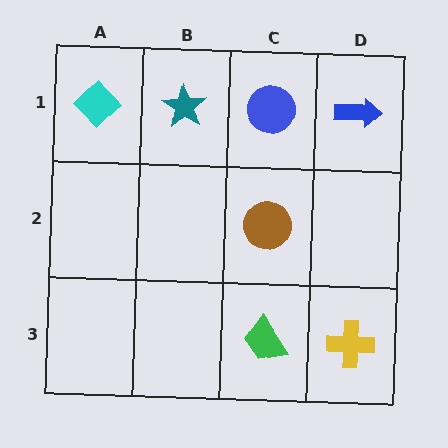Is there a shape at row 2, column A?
No, that cell is empty.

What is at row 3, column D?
A yellow cross.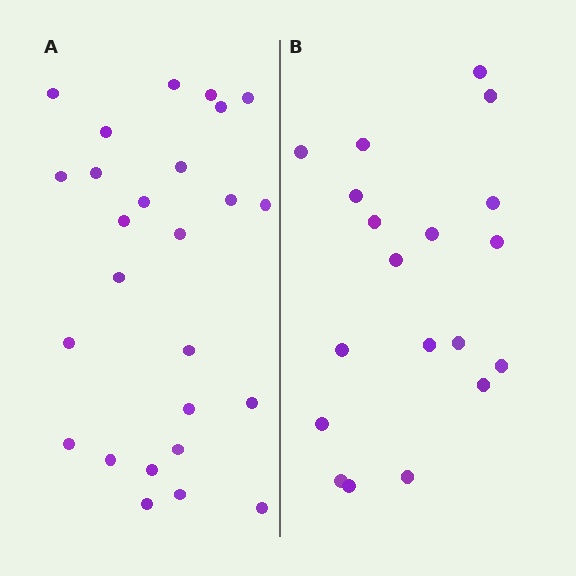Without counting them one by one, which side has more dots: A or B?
Region A (the left region) has more dots.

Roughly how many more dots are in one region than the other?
Region A has roughly 8 or so more dots than region B.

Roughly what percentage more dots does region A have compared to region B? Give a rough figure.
About 35% more.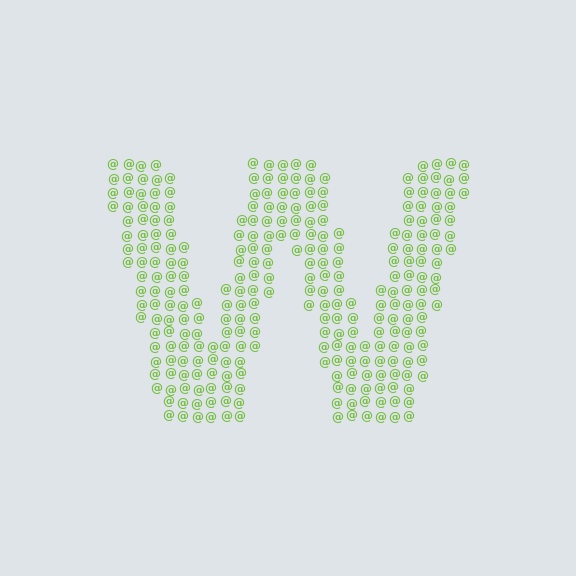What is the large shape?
The large shape is the letter W.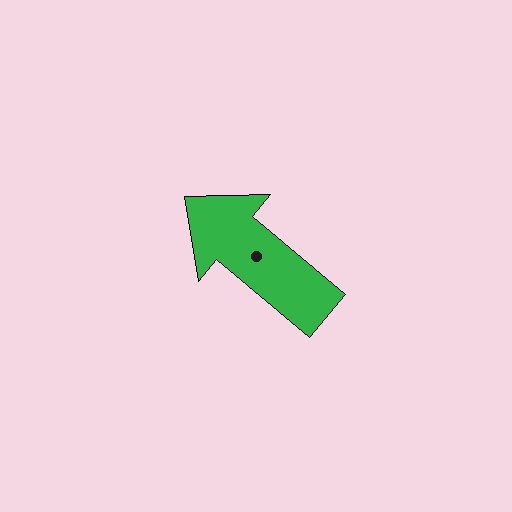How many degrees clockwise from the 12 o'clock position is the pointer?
Approximately 310 degrees.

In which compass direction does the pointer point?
Northwest.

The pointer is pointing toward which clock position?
Roughly 10 o'clock.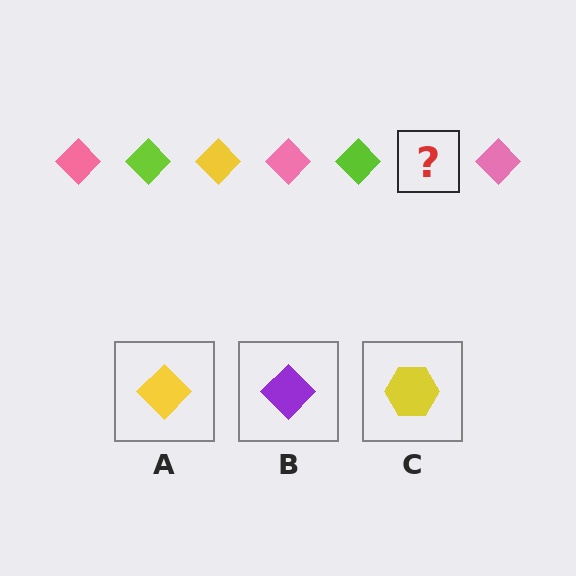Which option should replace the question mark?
Option A.